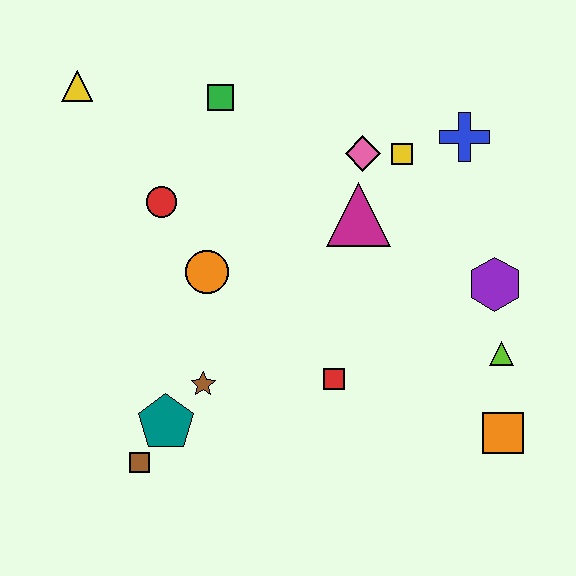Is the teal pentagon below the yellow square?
Yes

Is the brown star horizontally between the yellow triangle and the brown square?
No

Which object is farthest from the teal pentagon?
The blue cross is farthest from the teal pentagon.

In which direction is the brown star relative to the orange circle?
The brown star is below the orange circle.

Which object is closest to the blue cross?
The yellow square is closest to the blue cross.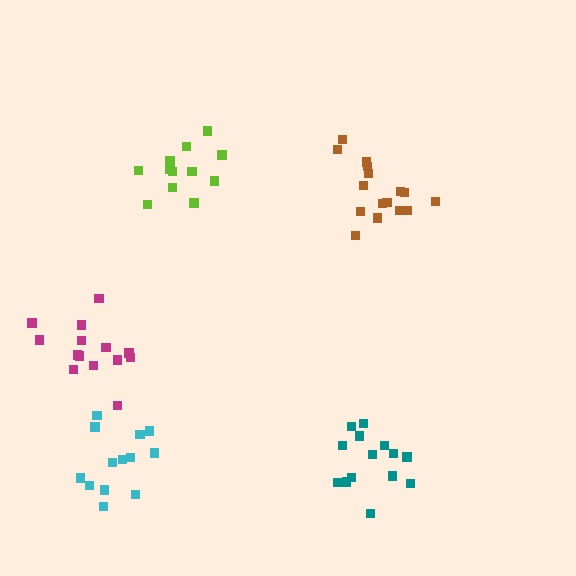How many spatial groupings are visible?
There are 5 spatial groupings.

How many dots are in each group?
Group 1: 14 dots, Group 2: 16 dots, Group 3: 13 dots, Group 4: 14 dots, Group 5: 12 dots (69 total).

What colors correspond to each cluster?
The clusters are colored: magenta, brown, cyan, teal, lime.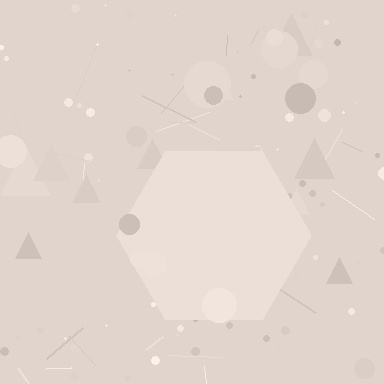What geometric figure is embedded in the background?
A hexagon is embedded in the background.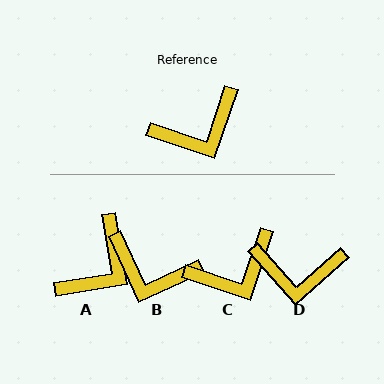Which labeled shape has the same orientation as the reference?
C.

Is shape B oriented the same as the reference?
No, it is off by about 47 degrees.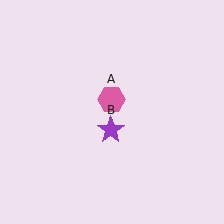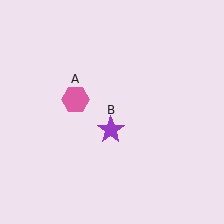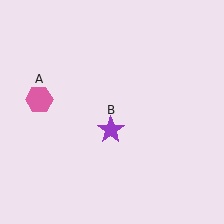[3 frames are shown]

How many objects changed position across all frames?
1 object changed position: pink hexagon (object A).